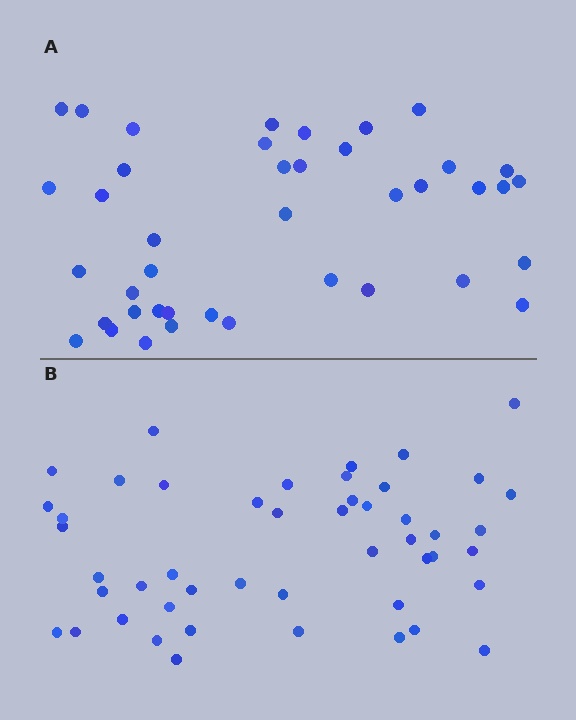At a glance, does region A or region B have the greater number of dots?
Region B (the bottom region) has more dots.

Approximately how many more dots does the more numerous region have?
Region B has roughly 8 or so more dots than region A.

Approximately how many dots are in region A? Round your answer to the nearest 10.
About 40 dots. (The exact count is 41, which rounds to 40.)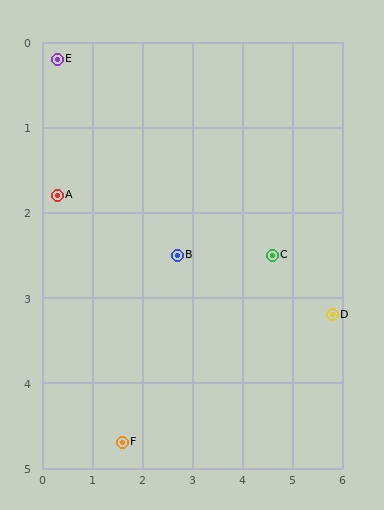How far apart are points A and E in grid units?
Points A and E are about 1.6 grid units apart.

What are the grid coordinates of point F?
Point F is at approximately (1.6, 4.7).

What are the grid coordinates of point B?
Point B is at approximately (2.7, 2.5).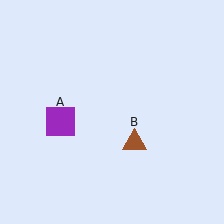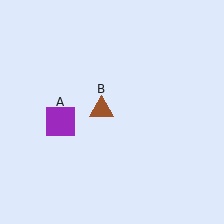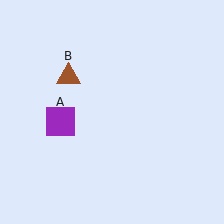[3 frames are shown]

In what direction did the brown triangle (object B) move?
The brown triangle (object B) moved up and to the left.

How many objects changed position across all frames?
1 object changed position: brown triangle (object B).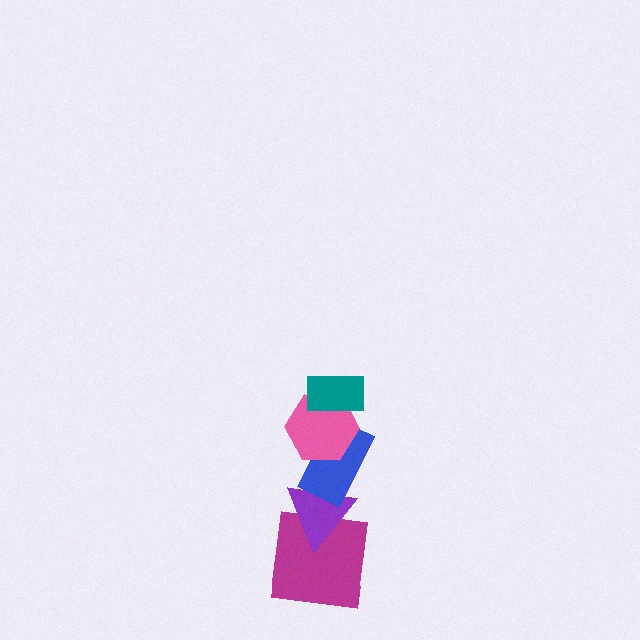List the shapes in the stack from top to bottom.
From top to bottom: the teal rectangle, the pink hexagon, the blue rectangle, the purple triangle, the magenta square.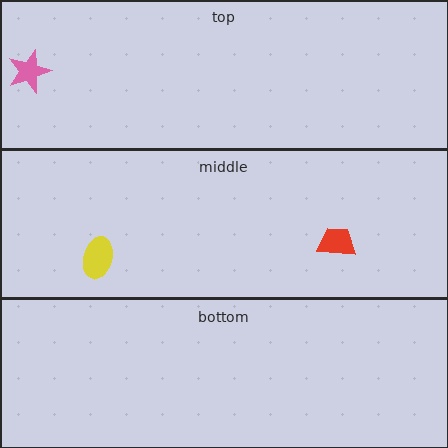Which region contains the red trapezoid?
The middle region.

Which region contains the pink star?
The top region.